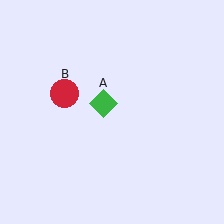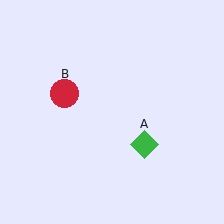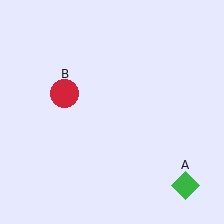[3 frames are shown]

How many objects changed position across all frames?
1 object changed position: green diamond (object A).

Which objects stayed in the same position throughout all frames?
Red circle (object B) remained stationary.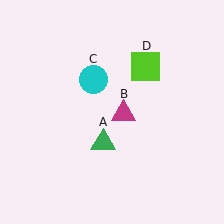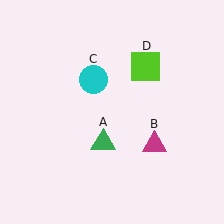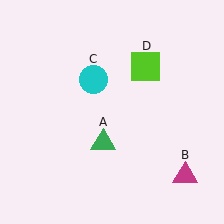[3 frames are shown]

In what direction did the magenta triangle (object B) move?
The magenta triangle (object B) moved down and to the right.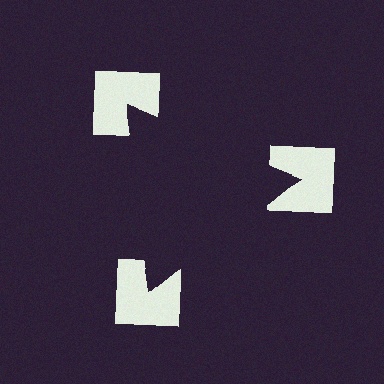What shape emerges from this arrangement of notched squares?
An illusory triangle — its edges are inferred from the aligned wedge cuts in the notched squares, not physically drawn.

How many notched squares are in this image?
There are 3 — one at each vertex of the illusory triangle.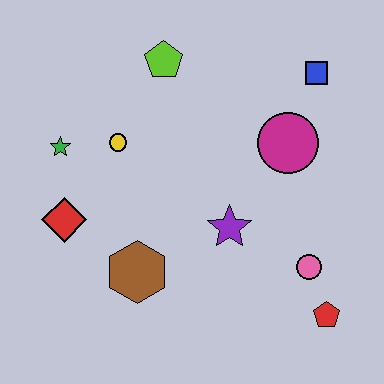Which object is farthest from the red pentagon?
The green star is farthest from the red pentagon.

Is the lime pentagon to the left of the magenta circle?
Yes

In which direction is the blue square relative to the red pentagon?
The blue square is above the red pentagon.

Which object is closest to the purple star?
The pink circle is closest to the purple star.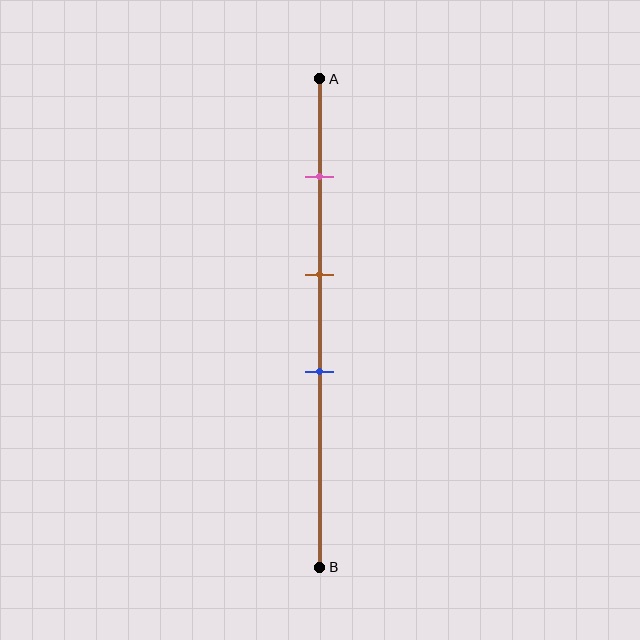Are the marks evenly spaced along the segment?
Yes, the marks are approximately evenly spaced.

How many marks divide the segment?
There are 3 marks dividing the segment.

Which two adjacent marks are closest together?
The brown and blue marks are the closest adjacent pair.